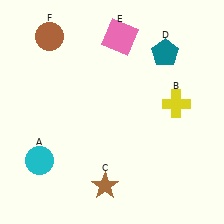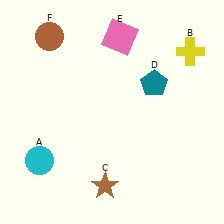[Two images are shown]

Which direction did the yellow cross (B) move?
The yellow cross (B) moved up.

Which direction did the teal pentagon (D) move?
The teal pentagon (D) moved down.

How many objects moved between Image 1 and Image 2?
2 objects moved between the two images.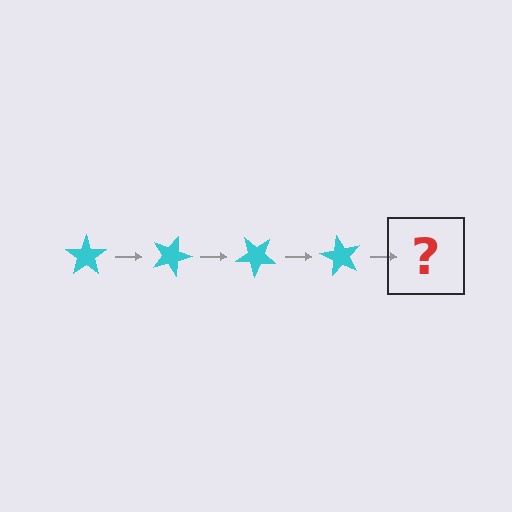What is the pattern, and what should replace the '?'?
The pattern is that the star rotates 20 degrees each step. The '?' should be a cyan star rotated 80 degrees.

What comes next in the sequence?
The next element should be a cyan star rotated 80 degrees.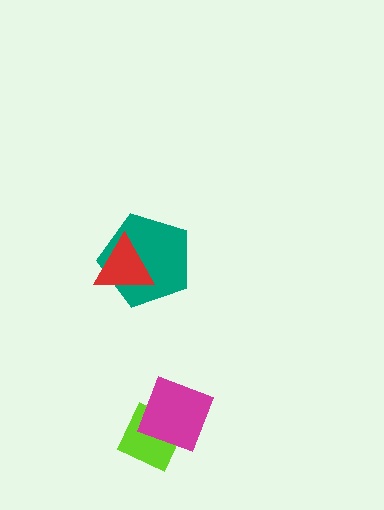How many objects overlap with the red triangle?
1 object overlaps with the red triangle.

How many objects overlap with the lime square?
1 object overlaps with the lime square.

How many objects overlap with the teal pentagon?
1 object overlaps with the teal pentagon.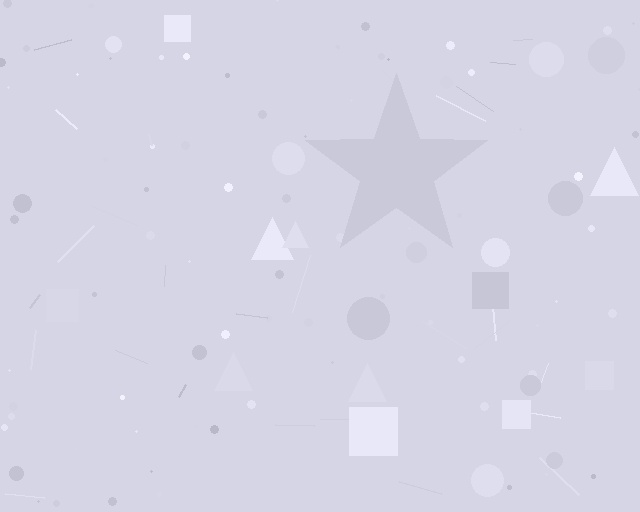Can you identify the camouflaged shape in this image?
The camouflaged shape is a star.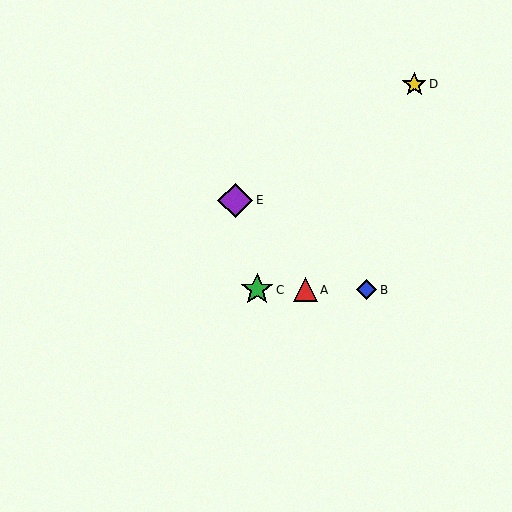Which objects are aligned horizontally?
Objects A, B, C are aligned horizontally.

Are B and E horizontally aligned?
No, B is at y≈290 and E is at y≈200.